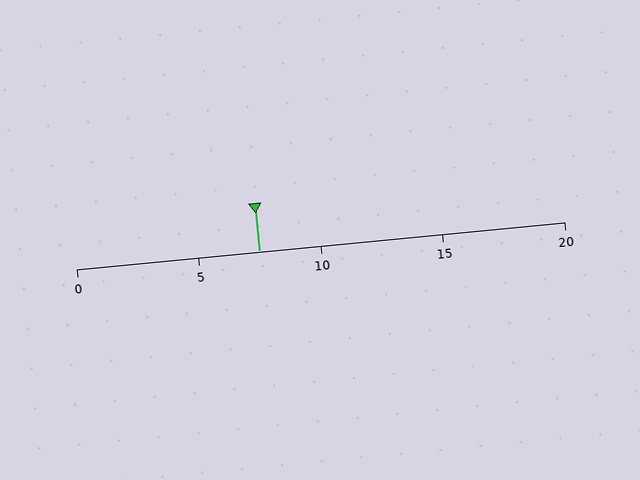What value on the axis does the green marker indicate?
The marker indicates approximately 7.5.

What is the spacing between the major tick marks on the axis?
The major ticks are spaced 5 apart.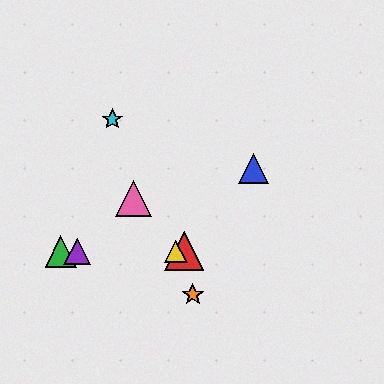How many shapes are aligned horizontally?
4 shapes (the red triangle, the green triangle, the yellow triangle, the purple triangle) are aligned horizontally.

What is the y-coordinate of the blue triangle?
The blue triangle is at y≈168.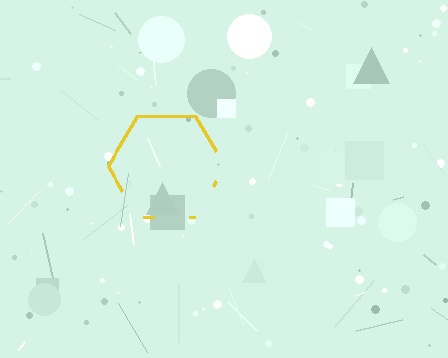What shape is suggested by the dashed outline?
The dashed outline suggests a hexagon.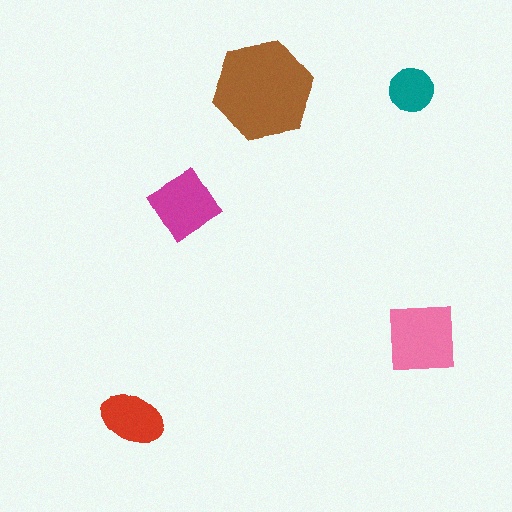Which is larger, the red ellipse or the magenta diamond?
The magenta diamond.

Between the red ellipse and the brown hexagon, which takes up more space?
The brown hexagon.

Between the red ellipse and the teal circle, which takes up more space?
The red ellipse.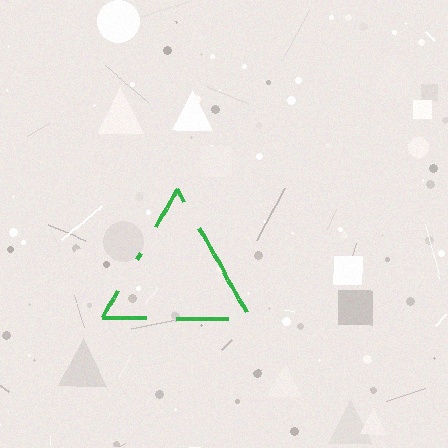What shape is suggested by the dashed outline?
The dashed outline suggests a triangle.